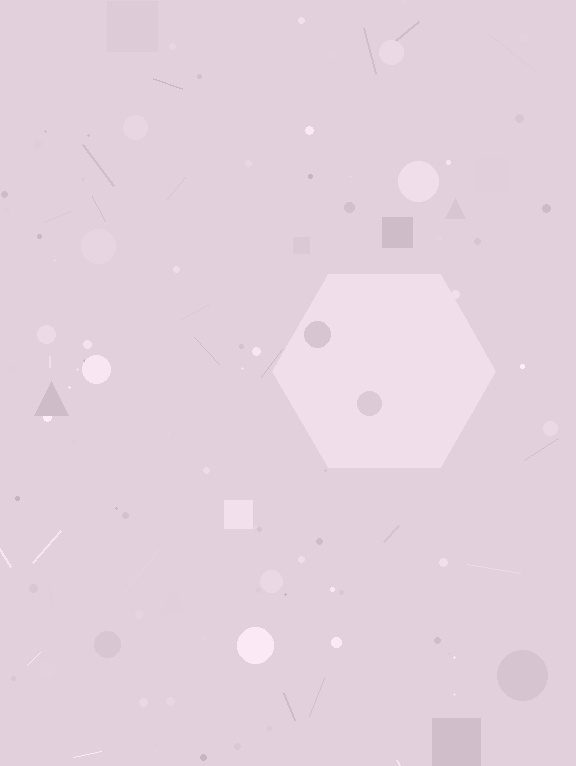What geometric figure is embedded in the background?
A hexagon is embedded in the background.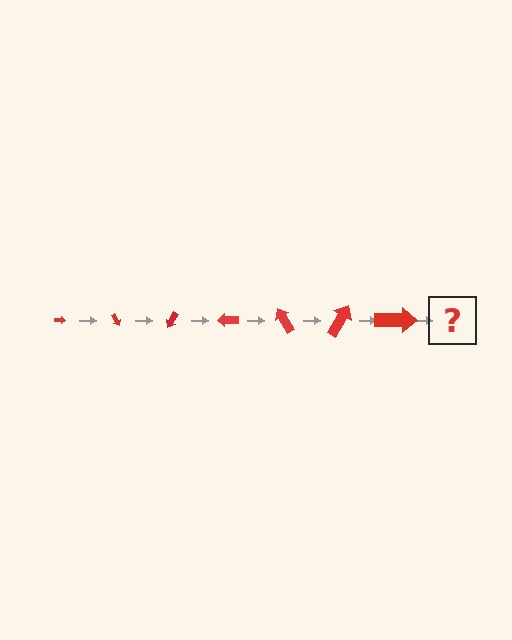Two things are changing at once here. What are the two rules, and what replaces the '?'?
The two rules are that the arrow grows larger each step and it rotates 60 degrees each step. The '?' should be an arrow, larger than the previous one and rotated 420 degrees from the start.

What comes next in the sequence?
The next element should be an arrow, larger than the previous one and rotated 420 degrees from the start.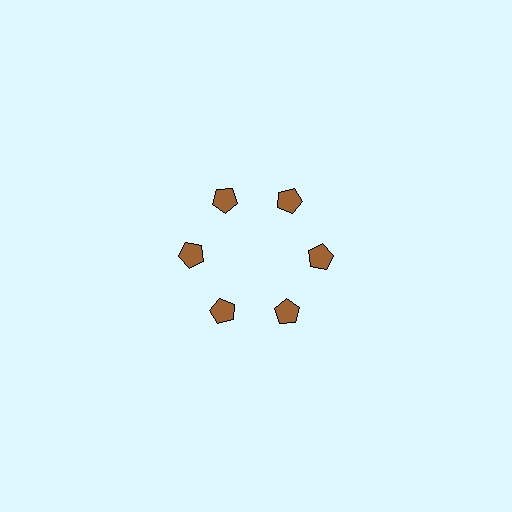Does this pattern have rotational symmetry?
Yes, this pattern has 6-fold rotational symmetry. It looks the same after rotating 60 degrees around the center.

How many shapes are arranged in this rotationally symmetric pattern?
There are 6 shapes, arranged in 6 groups of 1.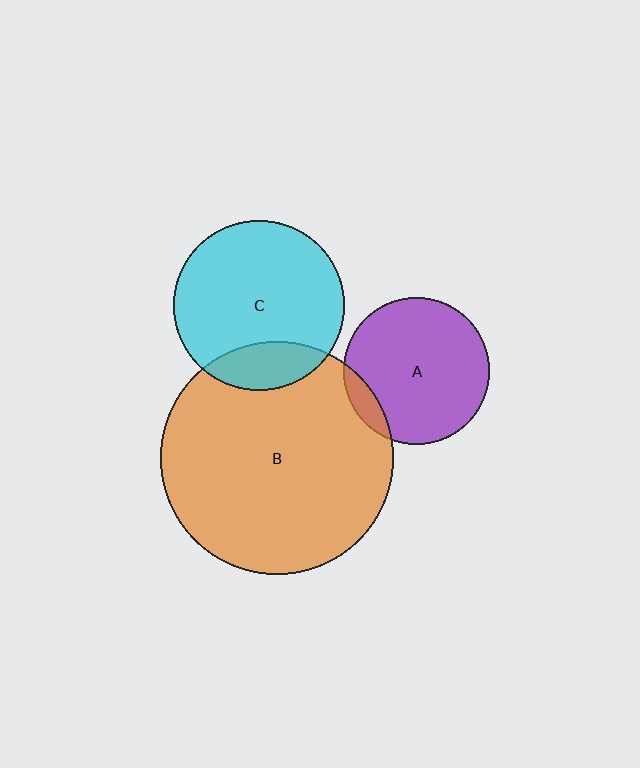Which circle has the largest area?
Circle B (orange).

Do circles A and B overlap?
Yes.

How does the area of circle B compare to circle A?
Approximately 2.5 times.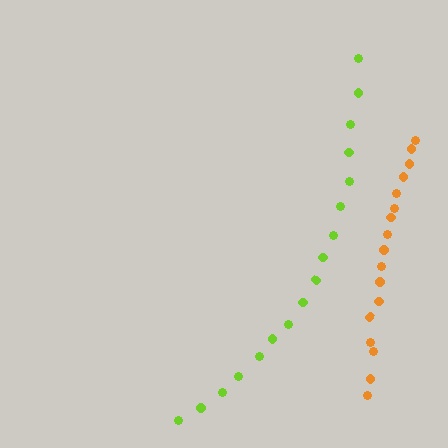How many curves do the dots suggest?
There are 2 distinct paths.